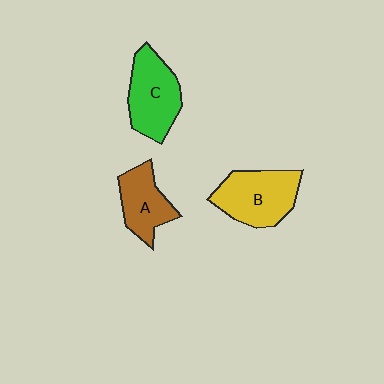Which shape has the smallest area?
Shape A (brown).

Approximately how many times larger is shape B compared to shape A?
Approximately 1.4 times.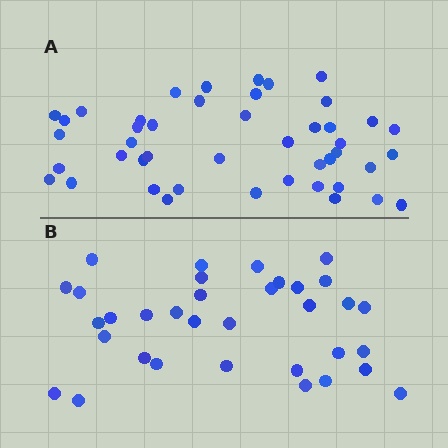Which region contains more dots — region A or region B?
Region A (the top region) has more dots.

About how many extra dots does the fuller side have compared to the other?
Region A has roughly 12 or so more dots than region B.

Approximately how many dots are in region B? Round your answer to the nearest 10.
About 30 dots. (The exact count is 34, which rounds to 30.)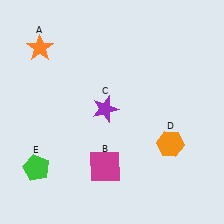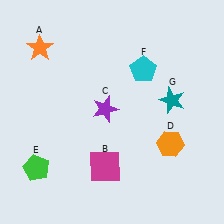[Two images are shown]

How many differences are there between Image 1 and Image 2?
There are 2 differences between the two images.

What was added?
A cyan pentagon (F), a teal star (G) were added in Image 2.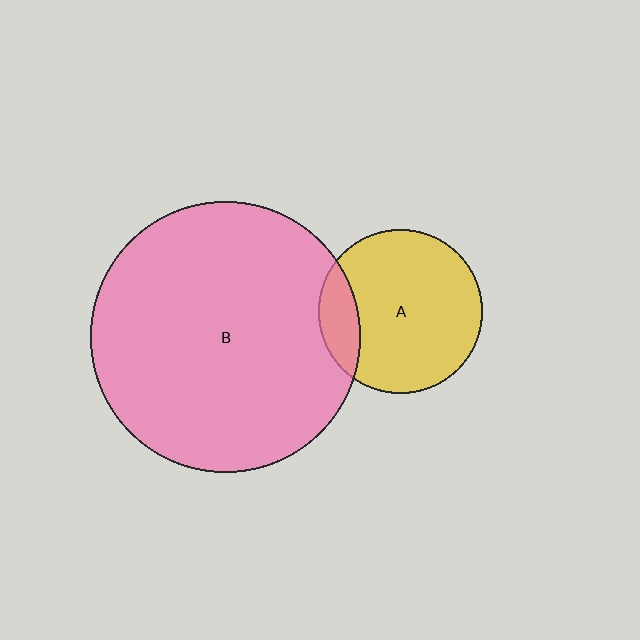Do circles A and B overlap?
Yes.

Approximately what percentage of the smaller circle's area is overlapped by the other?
Approximately 15%.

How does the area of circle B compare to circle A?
Approximately 2.7 times.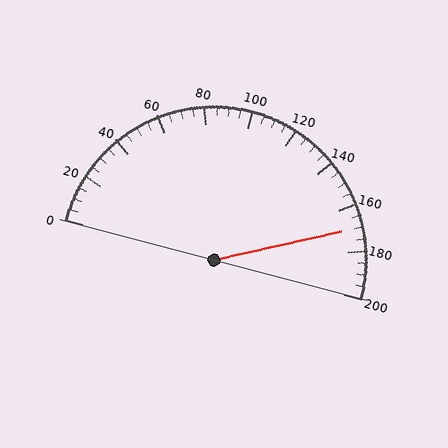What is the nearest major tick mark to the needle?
The nearest major tick mark is 160.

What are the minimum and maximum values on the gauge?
The gauge ranges from 0 to 200.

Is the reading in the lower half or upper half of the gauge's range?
The reading is in the upper half of the range (0 to 200).